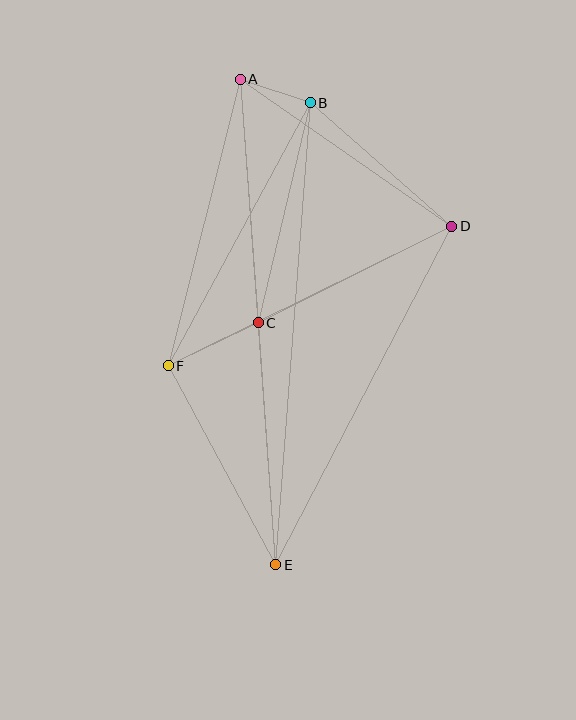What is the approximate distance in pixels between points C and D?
The distance between C and D is approximately 216 pixels.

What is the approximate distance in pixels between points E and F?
The distance between E and F is approximately 226 pixels.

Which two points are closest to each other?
Points A and B are closest to each other.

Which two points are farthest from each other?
Points A and E are farthest from each other.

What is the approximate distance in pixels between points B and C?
The distance between B and C is approximately 226 pixels.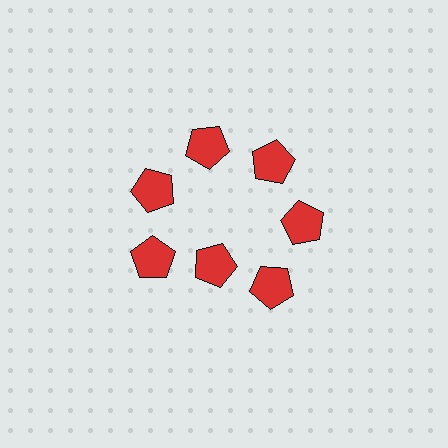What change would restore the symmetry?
The symmetry would be restored by moving it outward, back onto the ring so that all 7 pentagons sit at equal angles and equal distance from the center.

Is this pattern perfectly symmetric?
No. The 7 red pentagons are arranged in a ring, but one element near the 6 o'clock position is pulled inward toward the center, breaking the 7-fold rotational symmetry.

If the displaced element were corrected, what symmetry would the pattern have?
It would have 7-fold rotational symmetry — the pattern would map onto itself every 51 degrees.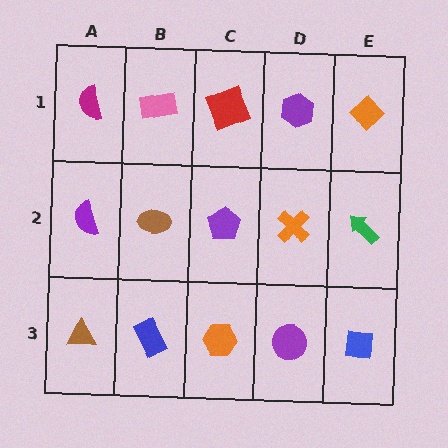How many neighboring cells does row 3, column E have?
2.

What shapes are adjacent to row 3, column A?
A purple semicircle (row 2, column A), a blue rectangle (row 3, column B).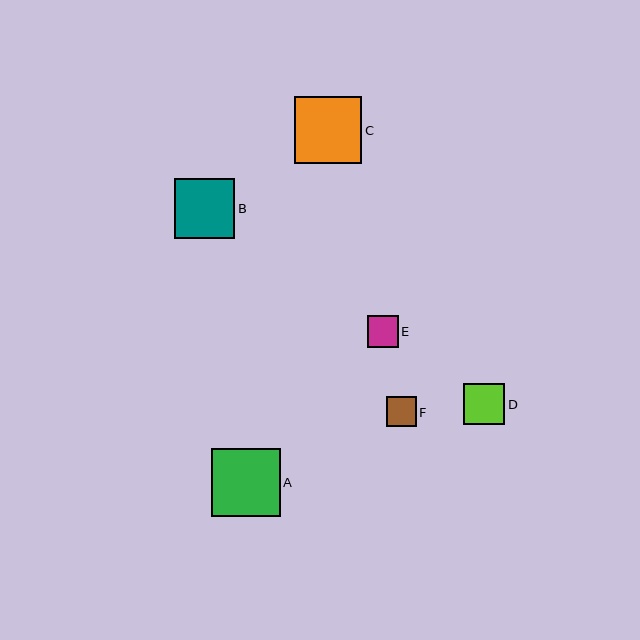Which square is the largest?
Square A is the largest with a size of approximately 69 pixels.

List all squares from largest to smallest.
From largest to smallest: A, C, B, D, E, F.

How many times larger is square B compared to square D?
Square B is approximately 1.5 times the size of square D.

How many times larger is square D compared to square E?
Square D is approximately 1.3 times the size of square E.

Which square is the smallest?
Square F is the smallest with a size of approximately 30 pixels.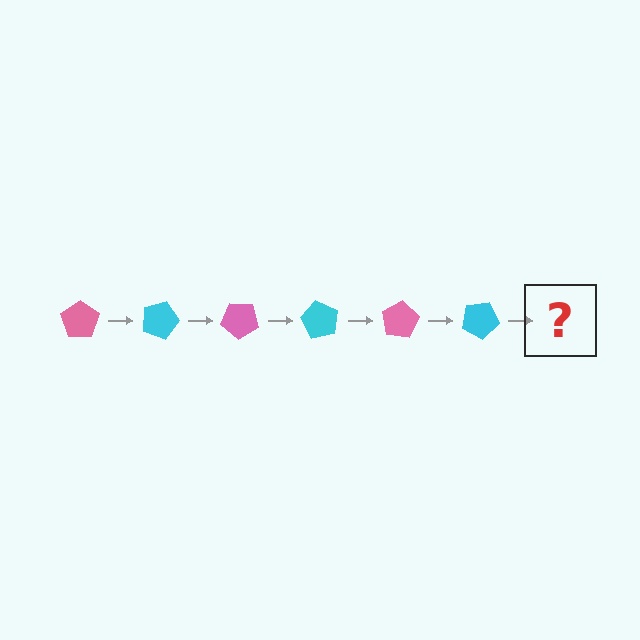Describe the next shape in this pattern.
It should be a pink pentagon, rotated 120 degrees from the start.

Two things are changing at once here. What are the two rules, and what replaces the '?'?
The two rules are that it rotates 20 degrees each step and the color cycles through pink and cyan. The '?' should be a pink pentagon, rotated 120 degrees from the start.